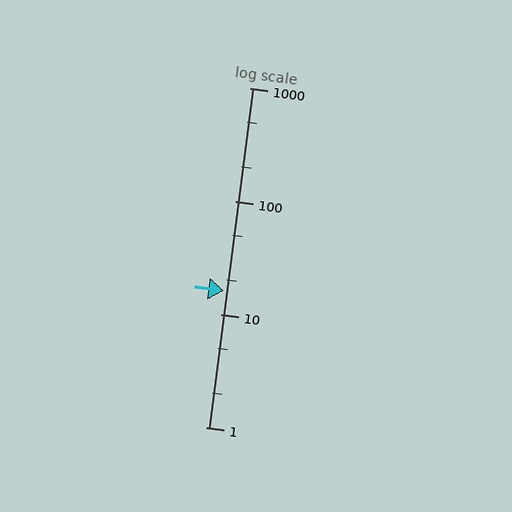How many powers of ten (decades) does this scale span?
The scale spans 3 decades, from 1 to 1000.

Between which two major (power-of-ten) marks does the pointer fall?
The pointer is between 10 and 100.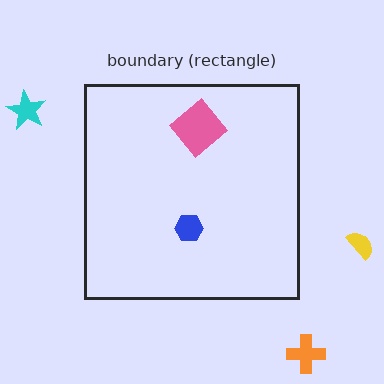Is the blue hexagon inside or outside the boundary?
Inside.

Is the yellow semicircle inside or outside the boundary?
Outside.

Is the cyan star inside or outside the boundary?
Outside.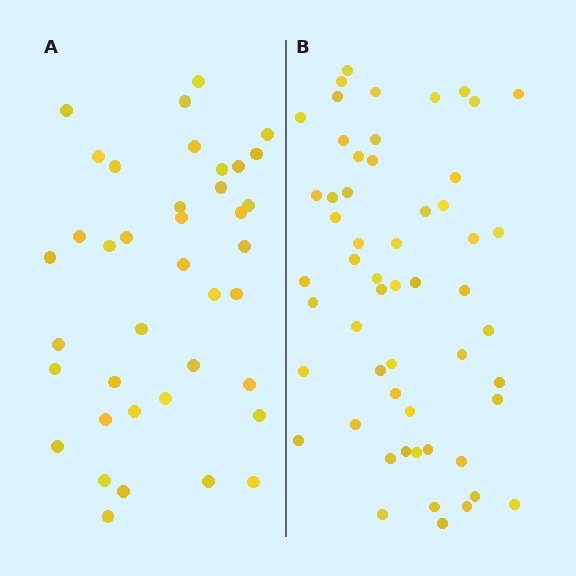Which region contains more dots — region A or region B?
Region B (the right region) has more dots.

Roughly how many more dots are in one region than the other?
Region B has approximately 15 more dots than region A.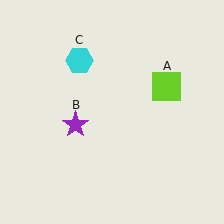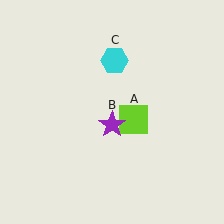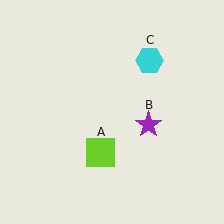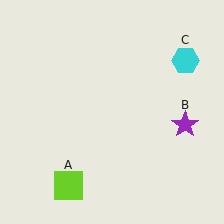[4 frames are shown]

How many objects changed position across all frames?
3 objects changed position: lime square (object A), purple star (object B), cyan hexagon (object C).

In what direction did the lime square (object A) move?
The lime square (object A) moved down and to the left.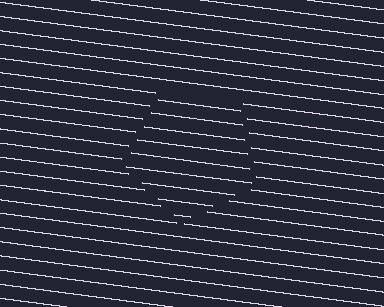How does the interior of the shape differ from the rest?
The interior of the shape contains the same grating, shifted by half a period — the contour is defined by the phase discontinuity where line-ends from the inner and outer gratings abut.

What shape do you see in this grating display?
An illusory pentagon. The interior of the shape contains the same grating, shifted by half a period — the contour is defined by the phase discontinuity where line-ends from the inner and outer gratings abut.